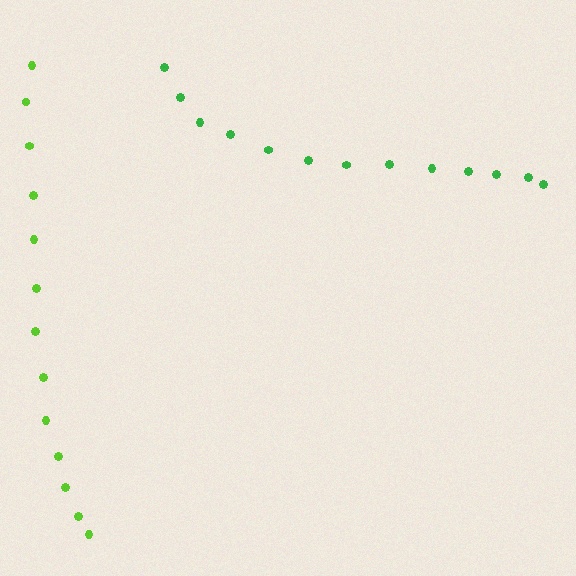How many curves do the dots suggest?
There are 2 distinct paths.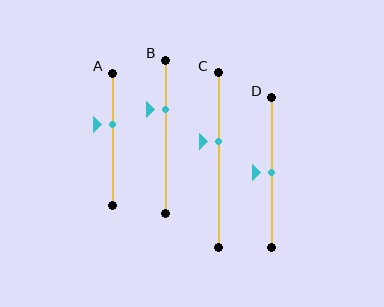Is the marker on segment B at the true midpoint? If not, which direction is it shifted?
No, the marker on segment B is shifted upward by about 18% of the segment length.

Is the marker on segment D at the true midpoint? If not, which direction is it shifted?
Yes, the marker on segment D is at the true midpoint.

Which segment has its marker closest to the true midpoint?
Segment D has its marker closest to the true midpoint.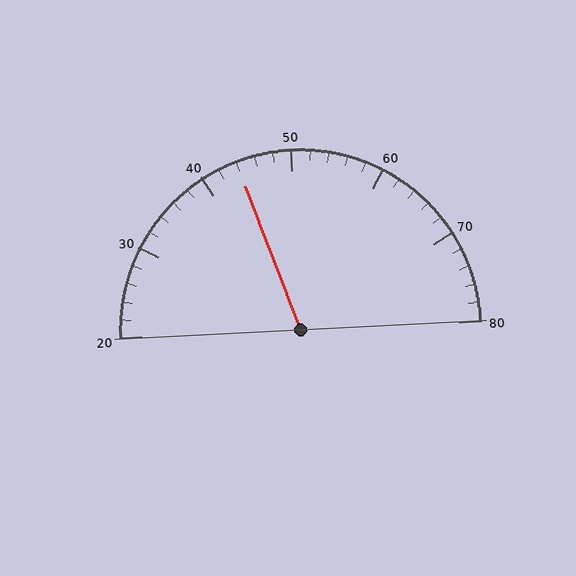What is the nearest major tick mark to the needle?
The nearest major tick mark is 40.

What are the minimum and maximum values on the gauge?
The gauge ranges from 20 to 80.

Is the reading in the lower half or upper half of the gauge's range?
The reading is in the lower half of the range (20 to 80).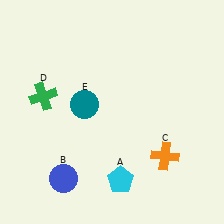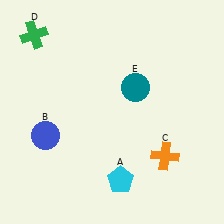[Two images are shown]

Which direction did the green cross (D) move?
The green cross (D) moved up.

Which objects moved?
The objects that moved are: the blue circle (B), the green cross (D), the teal circle (E).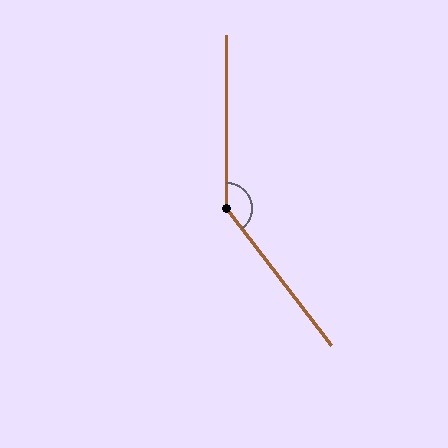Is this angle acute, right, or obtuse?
It is obtuse.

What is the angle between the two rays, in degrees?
Approximately 142 degrees.